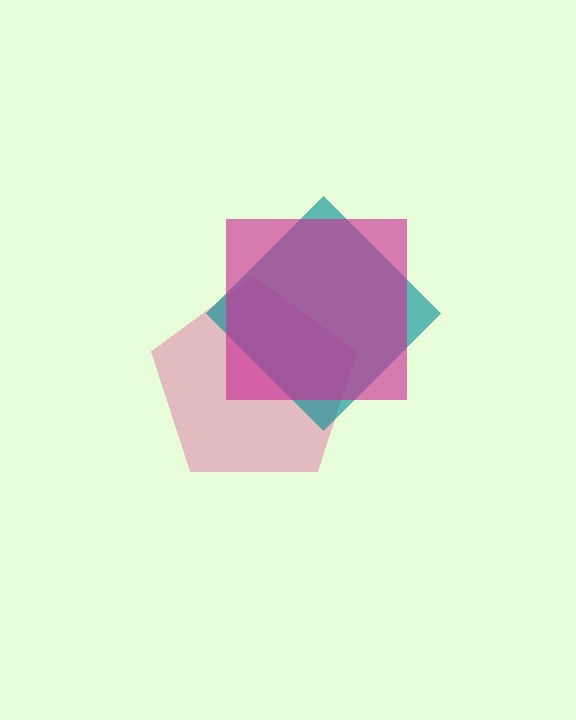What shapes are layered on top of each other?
The layered shapes are: a pink pentagon, a teal diamond, a magenta square.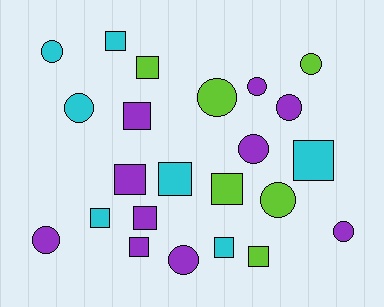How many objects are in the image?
There are 23 objects.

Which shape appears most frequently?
Square, with 12 objects.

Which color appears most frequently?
Purple, with 10 objects.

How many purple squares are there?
There are 4 purple squares.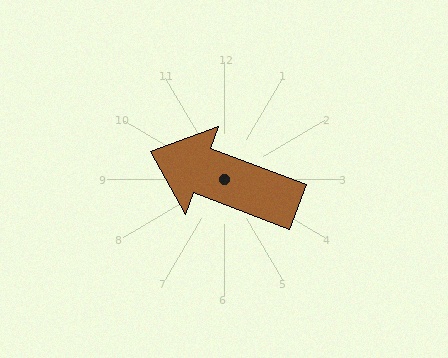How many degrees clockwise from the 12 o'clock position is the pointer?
Approximately 291 degrees.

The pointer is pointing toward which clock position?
Roughly 10 o'clock.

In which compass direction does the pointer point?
West.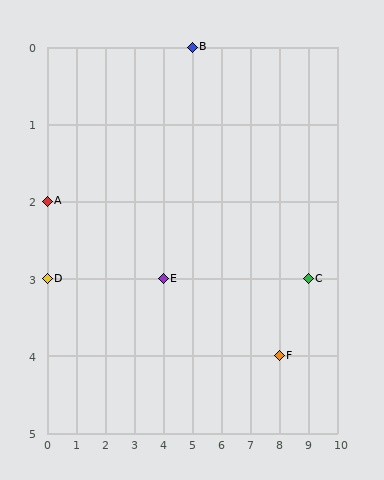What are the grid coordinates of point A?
Point A is at grid coordinates (0, 2).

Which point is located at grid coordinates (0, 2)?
Point A is at (0, 2).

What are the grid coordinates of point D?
Point D is at grid coordinates (0, 3).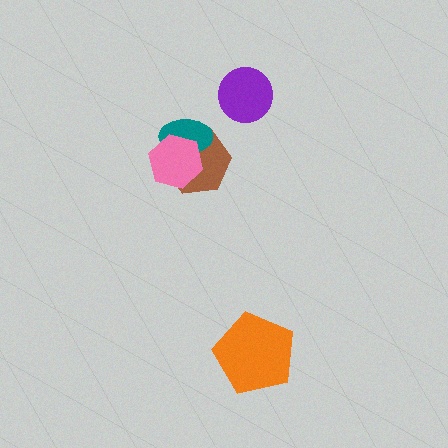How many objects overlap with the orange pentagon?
0 objects overlap with the orange pentagon.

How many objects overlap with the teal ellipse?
2 objects overlap with the teal ellipse.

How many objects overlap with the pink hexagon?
2 objects overlap with the pink hexagon.